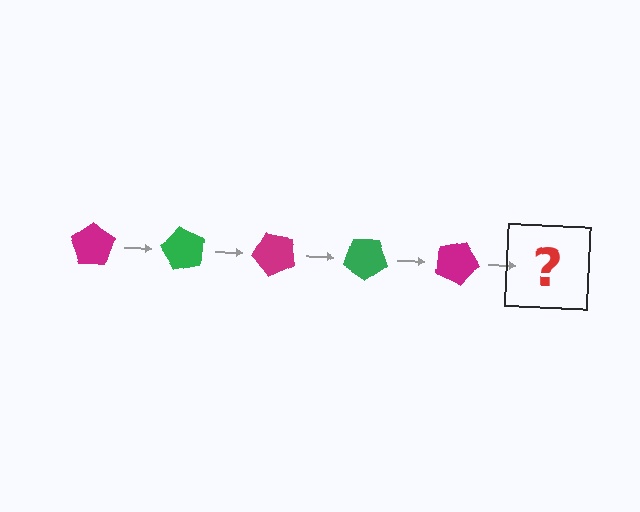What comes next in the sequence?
The next element should be a green pentagon, rotated 300 degrees from the start.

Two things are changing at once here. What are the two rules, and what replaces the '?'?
The two rules are that it rotates 60 degrees each step and the color cycles through magenta and green. The '?' should be a green pentagon, rotated 300 degrees from the start.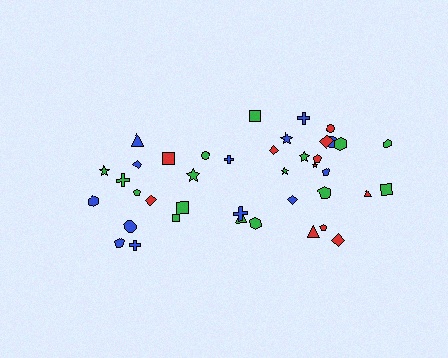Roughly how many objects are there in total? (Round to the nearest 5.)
Roughly 40 objects in total.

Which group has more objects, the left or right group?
The right group.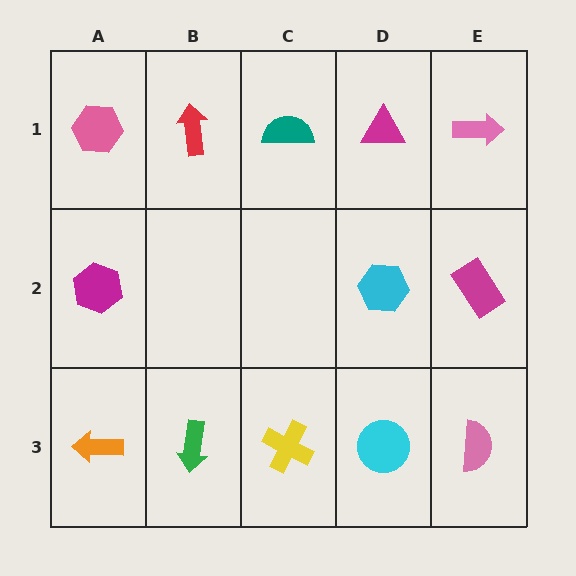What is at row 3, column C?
A yellow cross.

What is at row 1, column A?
A pink hexagon.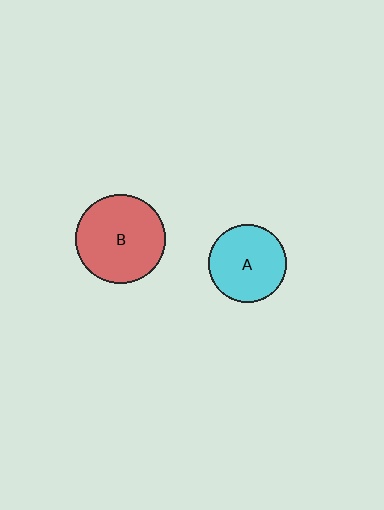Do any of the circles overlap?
No, none of the circles overlap.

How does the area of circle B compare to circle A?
Approximately 1.3 times.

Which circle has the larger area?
Circle B (red).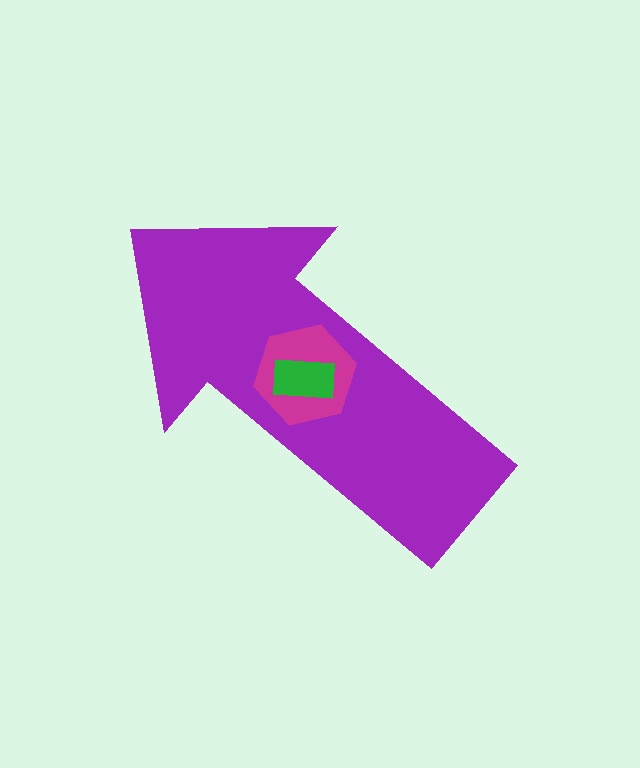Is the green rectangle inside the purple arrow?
Yes.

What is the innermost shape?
The green rectangle.